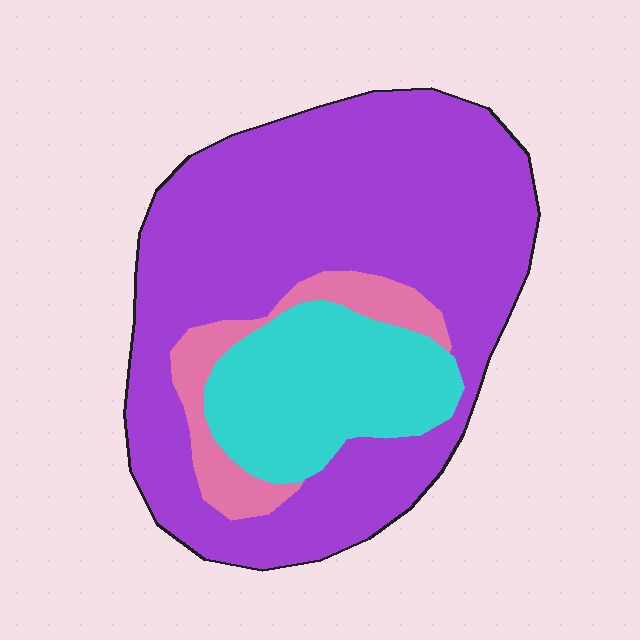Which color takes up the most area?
Purple, at roughly 70%.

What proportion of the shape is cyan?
Cyan takes up about one fifth (1/5) of the shape.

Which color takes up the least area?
Pink, at roughly 10%.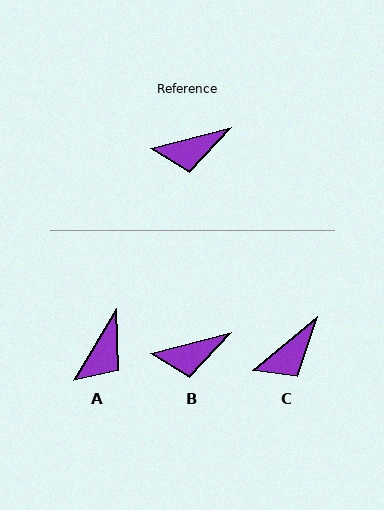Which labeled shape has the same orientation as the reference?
B.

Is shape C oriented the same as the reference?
No, it is off by about 25 degrees.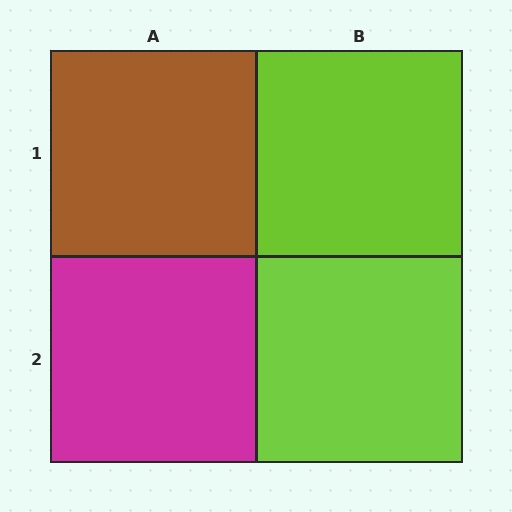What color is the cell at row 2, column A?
Magenta.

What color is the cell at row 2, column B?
Lime.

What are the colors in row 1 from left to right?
Brown, lime.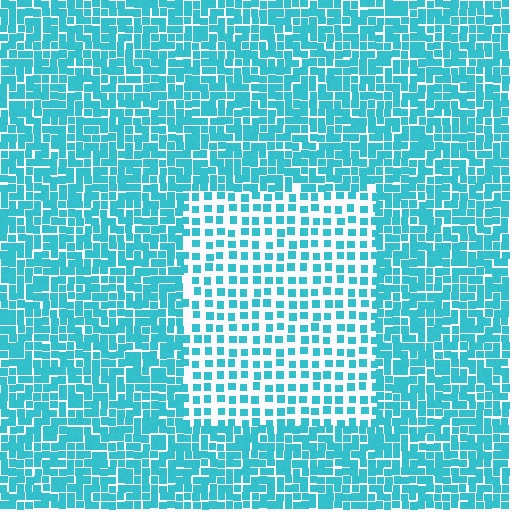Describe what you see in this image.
The image contains small cyan elements arranged at two different densities. A rectangle-shaped region is visible where the elements are less densely packed than the surrounding area.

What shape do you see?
I see a rectangle.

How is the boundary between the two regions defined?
The boundary is defined by a change in element density (approximately 2.0x ratio). All elements are the same color, size, and shape.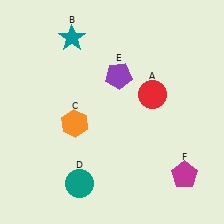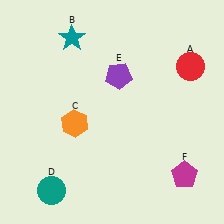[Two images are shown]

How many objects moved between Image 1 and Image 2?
2 objects moved between the two images.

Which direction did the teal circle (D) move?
The teal circle (D) moved left.